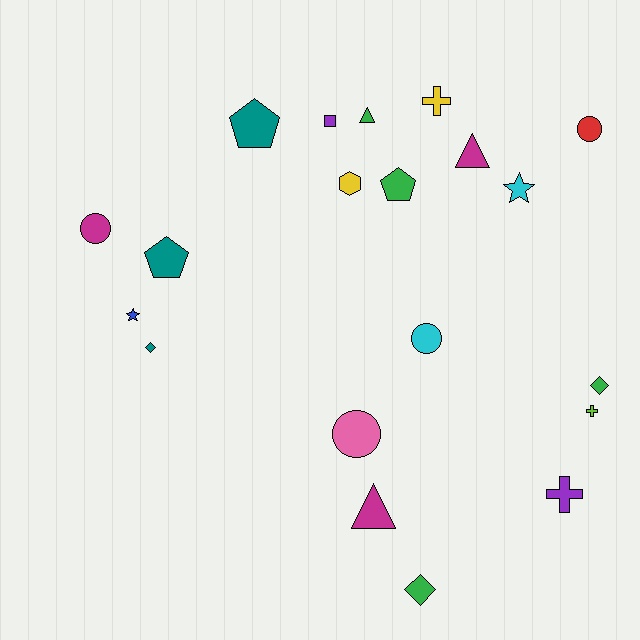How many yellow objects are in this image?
There are 2 yellow objects.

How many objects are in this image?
There are 20 objects.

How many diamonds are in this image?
There are 3 diamonds.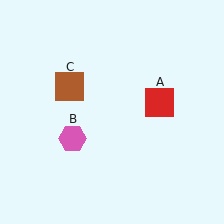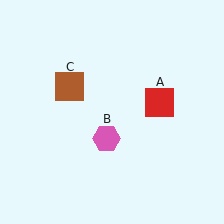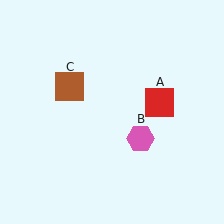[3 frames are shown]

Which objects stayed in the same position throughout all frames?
Red square (object A) and brown square (object C) remained stationary.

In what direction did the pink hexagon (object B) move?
The pink hexagon (object B) moved right.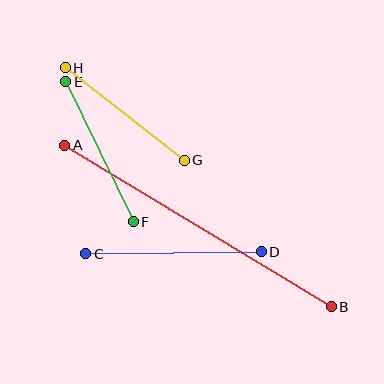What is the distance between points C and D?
The distance is approximately 175 pixels.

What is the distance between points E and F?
The distance is approximately 156 pixels.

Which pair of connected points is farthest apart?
Points A and B are farthest apart.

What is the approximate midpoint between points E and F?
The midpoint is at approximately (100, 152) pixels.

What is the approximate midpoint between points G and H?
The midpoint is at approximately (125, 114) pixels.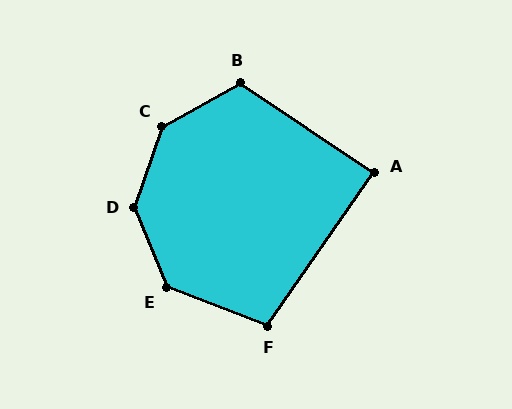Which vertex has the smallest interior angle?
A, at approximately 89 degrees.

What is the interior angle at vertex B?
Approximately 117 degrees (obtuse).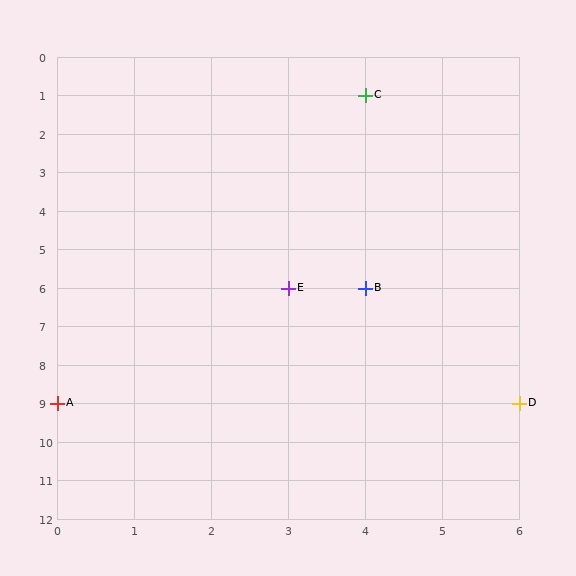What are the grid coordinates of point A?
Point A is at grid coordinates (0, 9).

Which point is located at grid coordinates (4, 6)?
Point B is at (4, 6).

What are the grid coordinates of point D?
Point D is at grid coordinates (6, 9).